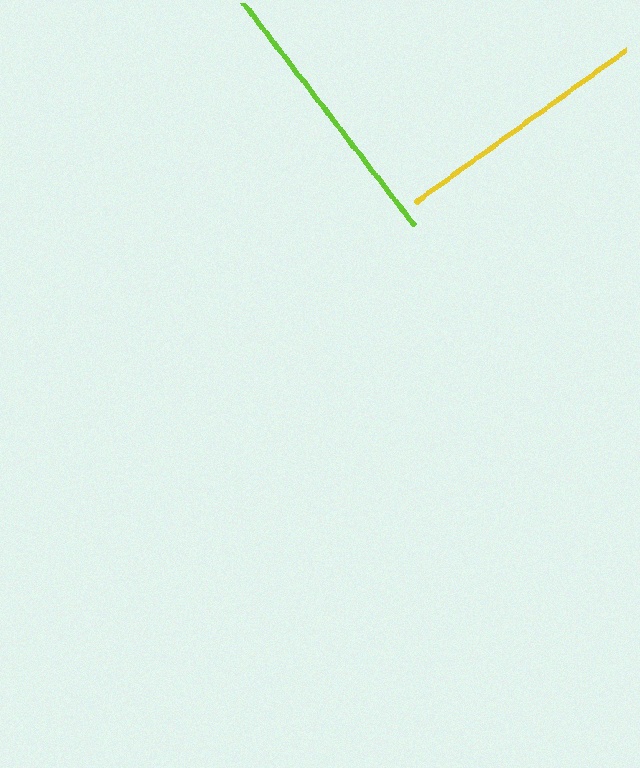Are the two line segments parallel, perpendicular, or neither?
Perpendicular — they meet at approximately 88°.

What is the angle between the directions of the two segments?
Approximately 88 degrees.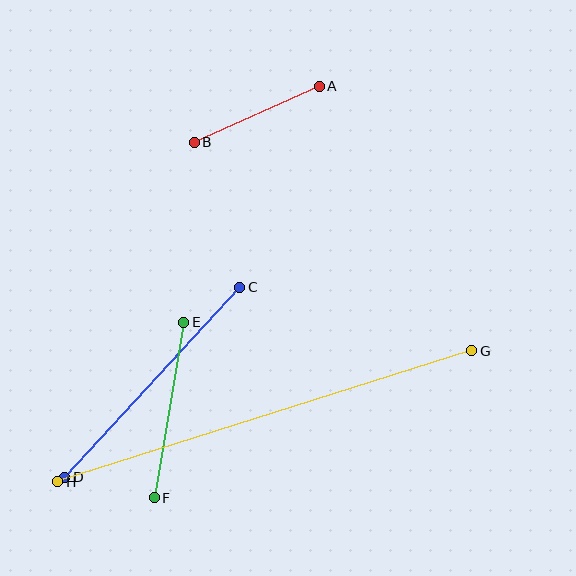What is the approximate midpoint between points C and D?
The midpoint is at approximately (152, 382) pixels.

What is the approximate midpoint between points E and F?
The midpoint is at approximately (169, 410) pixels.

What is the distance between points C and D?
The distance is approximately 258 pixels.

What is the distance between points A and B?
The distance is approximately 137 pixels.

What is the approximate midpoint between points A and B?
The midpoint is at approximately (257, 114) pixels.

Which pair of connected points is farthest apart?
Points G and H are farthest apart.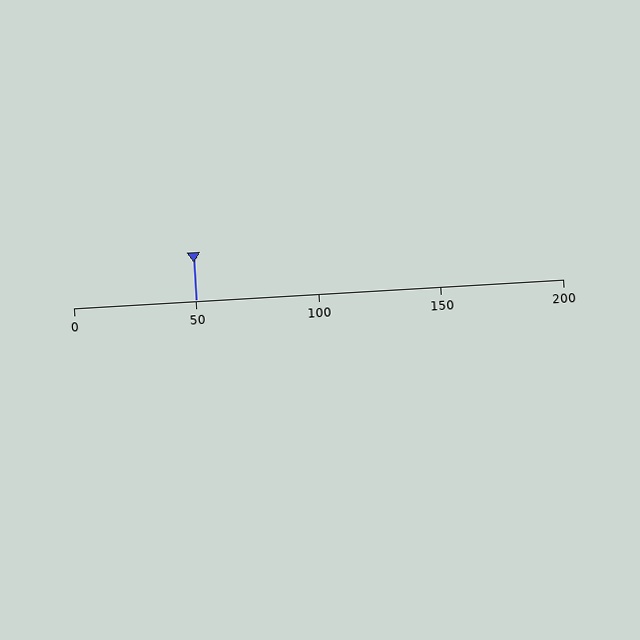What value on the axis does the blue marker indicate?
The marker indicates approximately 50.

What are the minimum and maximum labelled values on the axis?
The axis runs from 0 to 200.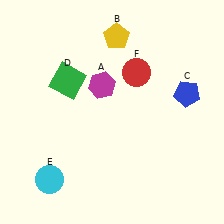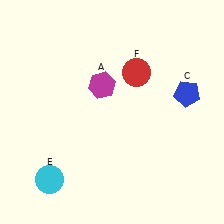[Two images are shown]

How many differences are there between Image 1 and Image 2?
There are 2 differences between the two images.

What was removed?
The green square (D), the yellow pentagon (B) were removed in Image 2.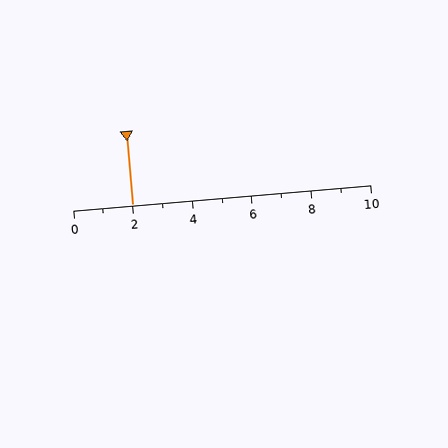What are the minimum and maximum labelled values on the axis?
The axis runs from 0 to 10.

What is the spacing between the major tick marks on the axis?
The major ticks are spaced 2 apart.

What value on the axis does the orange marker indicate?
The marker indicates approximately 2.